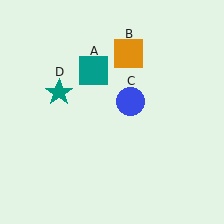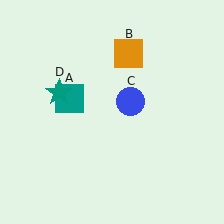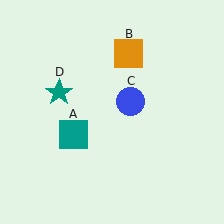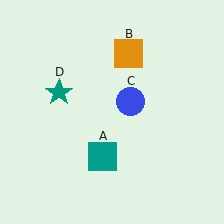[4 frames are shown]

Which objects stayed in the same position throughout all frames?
Orange square (object B) and blue circle (object C) and teal star (object D) remained stationary.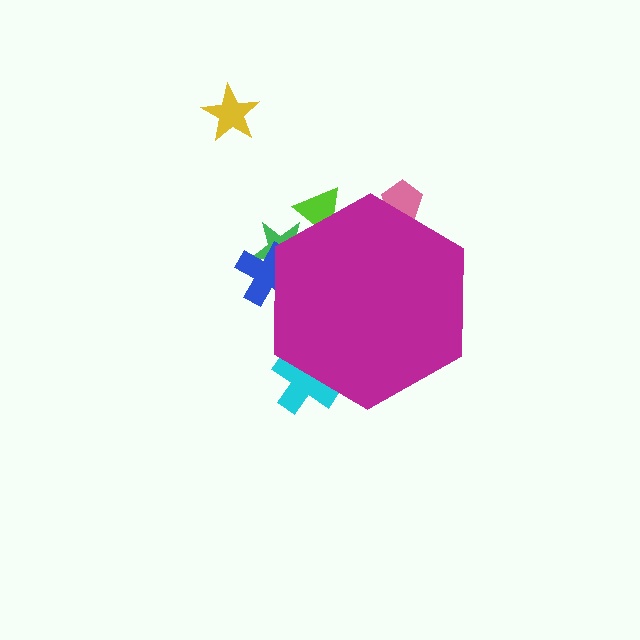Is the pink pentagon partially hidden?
Yes, the pink pentagon is partially hidden behind the magenta hexagon.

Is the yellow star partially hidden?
No, the yellow star is fully visible.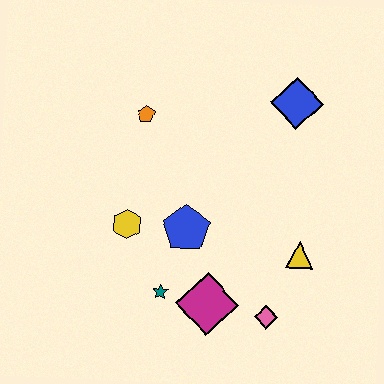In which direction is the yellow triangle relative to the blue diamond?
The yellow triangle is below the blue diamond.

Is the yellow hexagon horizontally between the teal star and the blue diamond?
No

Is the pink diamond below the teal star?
Yes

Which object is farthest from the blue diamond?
The teal star is farthest from the blue diamond.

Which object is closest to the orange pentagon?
The yellow hexagon is closest to the orange pentagon.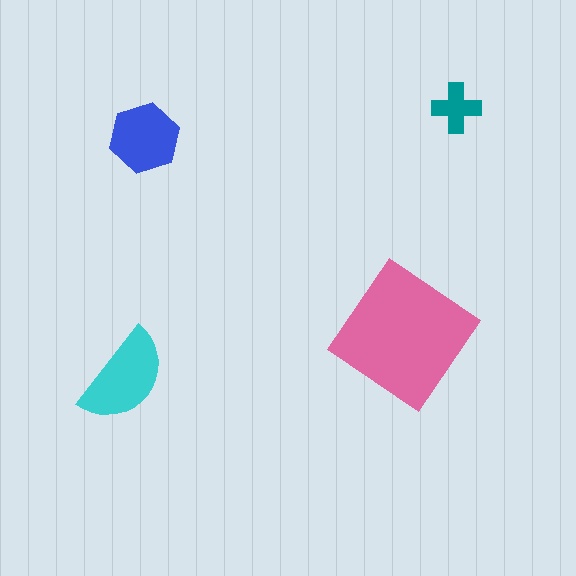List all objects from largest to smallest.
The pink diamond, the cyan semicircle, the blue hexagon, the teal cross.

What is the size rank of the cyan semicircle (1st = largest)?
2nd.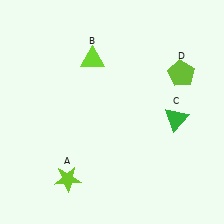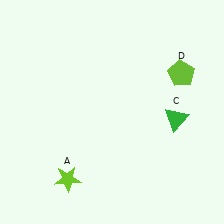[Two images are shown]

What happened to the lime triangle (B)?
The lime triangle (B) was removed in Image 2. It was in the top-left area of Image 1.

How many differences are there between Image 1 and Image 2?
There is 1 difference between the two images.